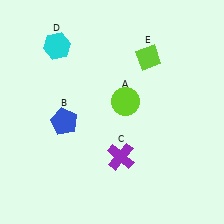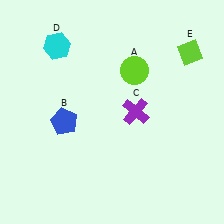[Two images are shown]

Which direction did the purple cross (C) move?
The purple cross (C) moved up.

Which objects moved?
The objects that moved are: the lime circle (A), the purple cross (C), the lime diamond (E).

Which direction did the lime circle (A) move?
The lime circle (A) moved up.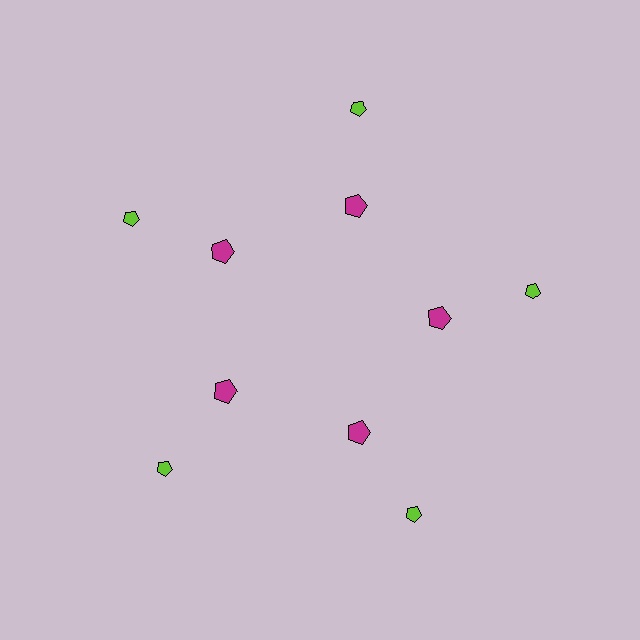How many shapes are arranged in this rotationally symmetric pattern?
There are 10 shapes, arranged in 5 groups of 2.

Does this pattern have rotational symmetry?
Yes, this pattern has 5-fold rotational symmetry. It looks the same after rotating 72 degrees around the center.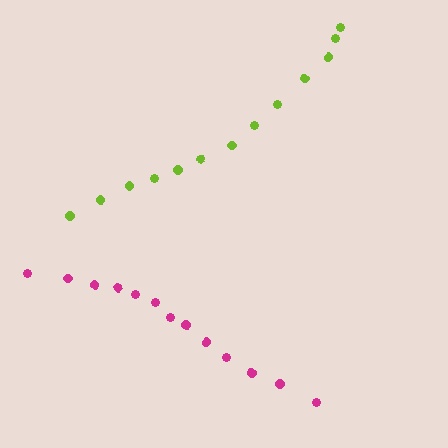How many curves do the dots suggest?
There are 2 distinct paths.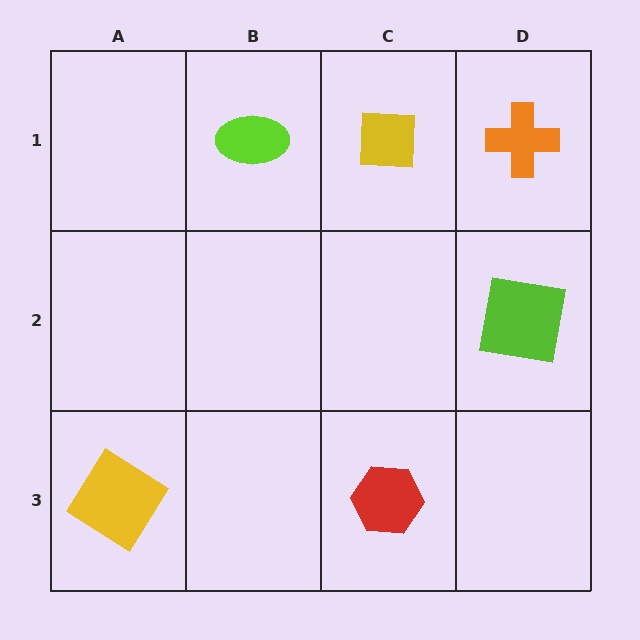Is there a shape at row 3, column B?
No, that cell is empty.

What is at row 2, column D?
A lime square.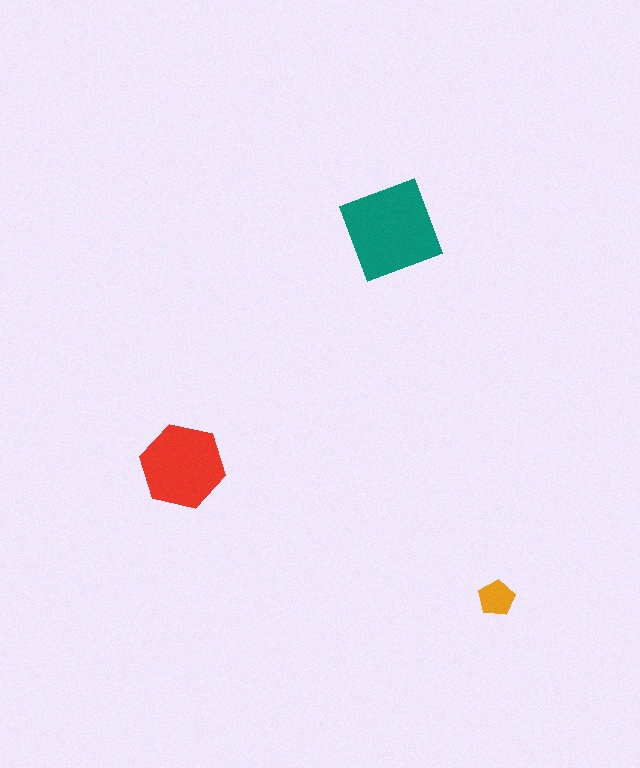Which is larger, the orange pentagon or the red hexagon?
The red hexagon.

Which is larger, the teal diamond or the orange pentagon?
The teal diamond.